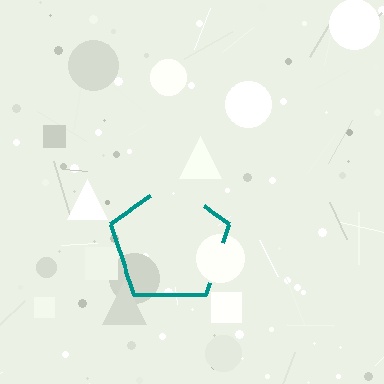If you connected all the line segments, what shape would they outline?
They would outline a pentagon.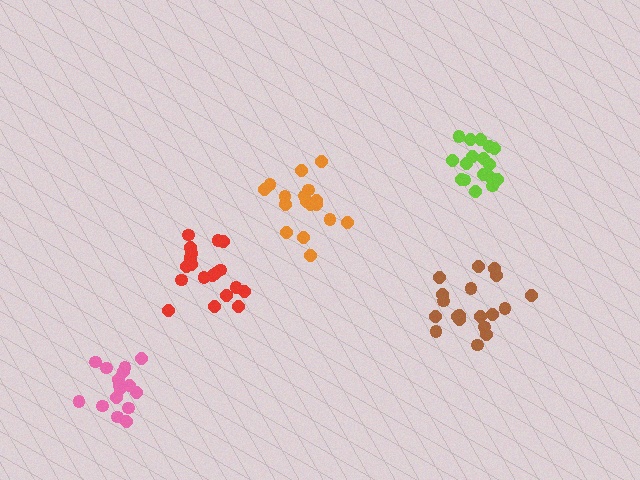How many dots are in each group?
Group 1: 20 dots, Group 2: 19 dots, Group 3: 18 dots, Group 4: 17 dots, Group 5: 17 dots (91 total).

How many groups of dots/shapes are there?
There are 5 groups.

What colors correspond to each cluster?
The clusters are colored: red, brown, orange, pink, lime.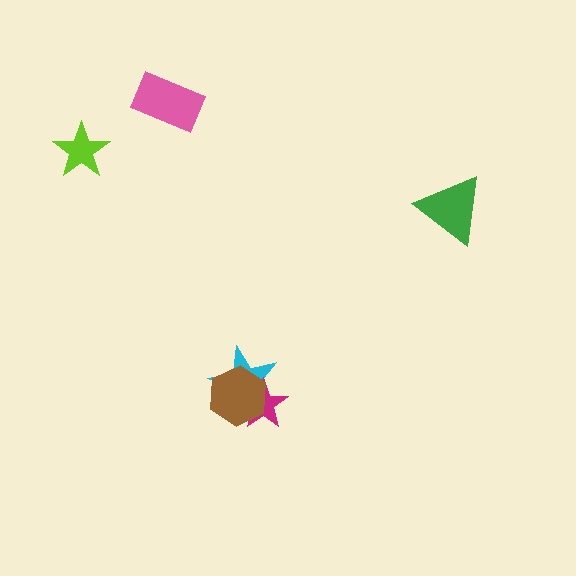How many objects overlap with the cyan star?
2 objects overlap with the cyan star.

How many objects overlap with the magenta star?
2 objects overlap with the magenta star.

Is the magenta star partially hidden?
Yes, it is partially covered by another shape.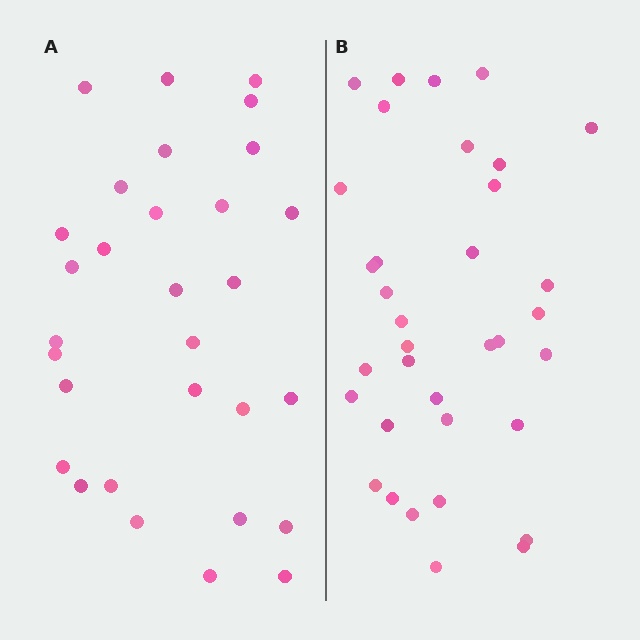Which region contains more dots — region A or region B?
Region B (the right region) has more dots.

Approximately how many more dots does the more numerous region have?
Region B has about 5 more dots than region A.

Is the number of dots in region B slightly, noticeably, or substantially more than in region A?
Region B has only slightly more — the two regions are fairly close. The ratio is roughly 1.2 to 1.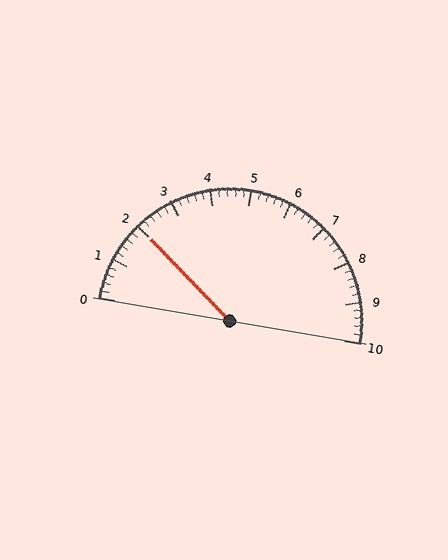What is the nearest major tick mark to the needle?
The nearest major tick mark is 2.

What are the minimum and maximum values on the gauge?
The gauge ranges from 0 to 10.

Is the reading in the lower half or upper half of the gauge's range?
The reading is in the lower half of the range (0 to 10).